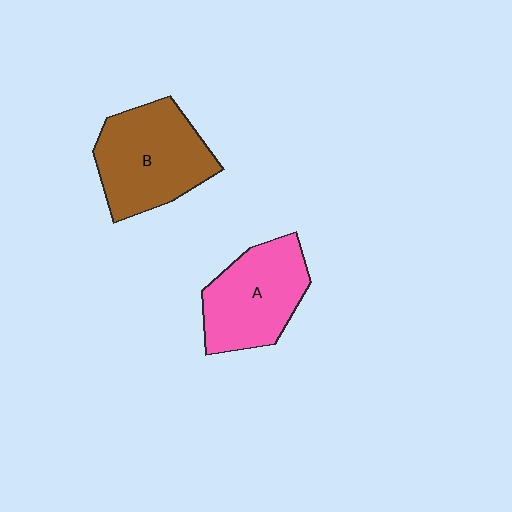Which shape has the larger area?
Shape B (brown).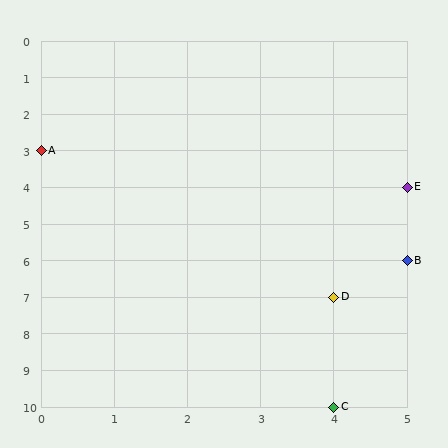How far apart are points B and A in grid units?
Points B and A are 5 columns and 3 rows apart (about 5.8 grid units diagonally).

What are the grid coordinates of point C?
Point C is at grid coordinates (4, 10).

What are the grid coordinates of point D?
Point D is at grid coordinates (4, 7).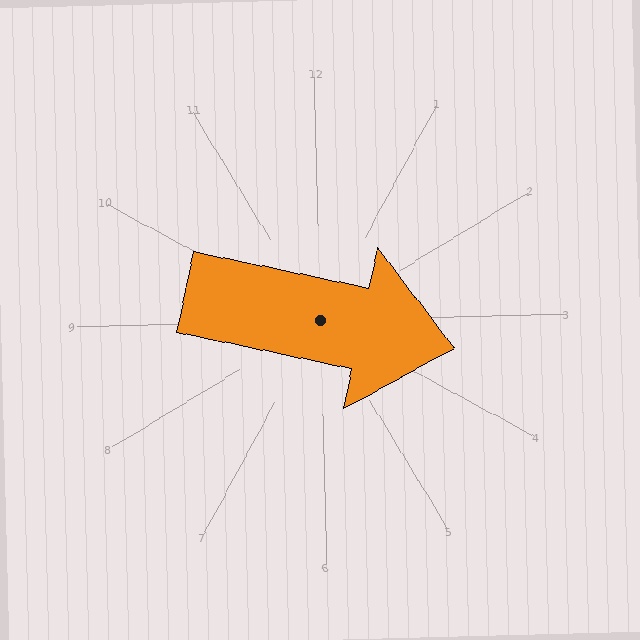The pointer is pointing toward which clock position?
Roughly 3 o'clock.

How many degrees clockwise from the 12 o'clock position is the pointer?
Approximately 103 degrees.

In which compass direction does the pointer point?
East.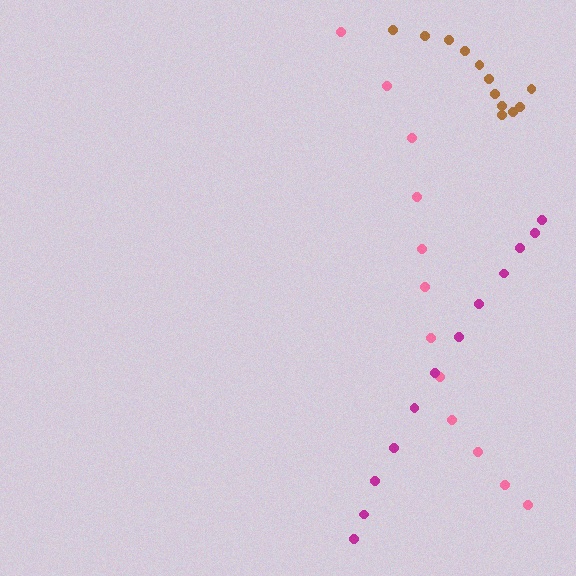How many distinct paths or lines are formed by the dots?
There are 3 distinct paths.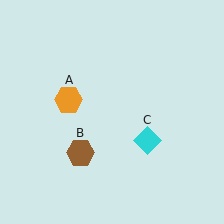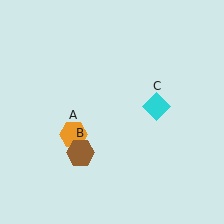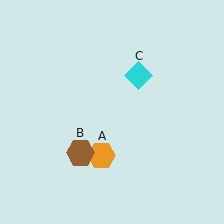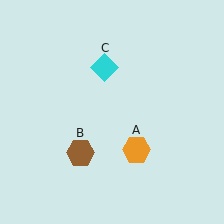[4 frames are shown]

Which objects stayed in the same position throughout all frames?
Brown hexagon (object B) remained stationary.